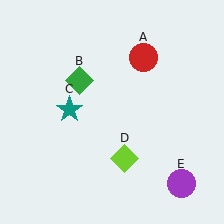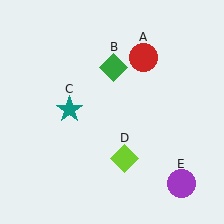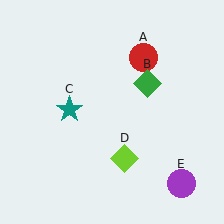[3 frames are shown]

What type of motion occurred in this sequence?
The green diamond (object B) rotated clockwise around the center of the scene.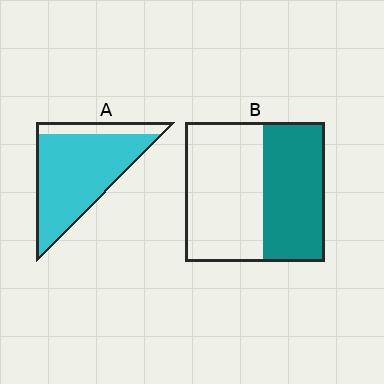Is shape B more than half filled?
No.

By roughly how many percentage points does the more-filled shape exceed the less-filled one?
By roughly 40 percentage points (A over B).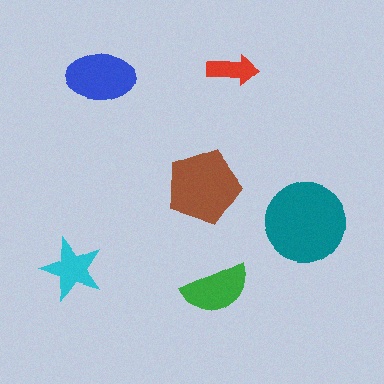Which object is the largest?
The teal circle.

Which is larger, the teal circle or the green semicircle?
The teal circle.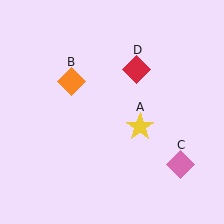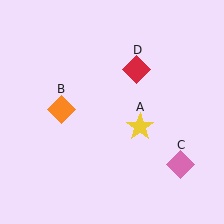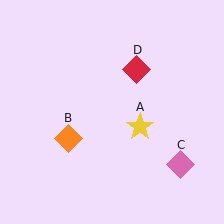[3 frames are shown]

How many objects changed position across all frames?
1 object changed position: orange diamond (object B).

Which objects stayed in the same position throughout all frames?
Yellow star (object A) and pink diamond (object C) and red diamond (object D) remained stationary.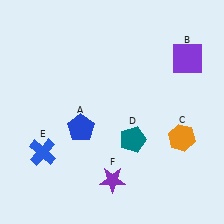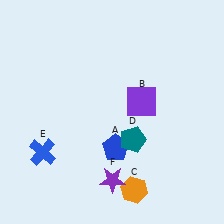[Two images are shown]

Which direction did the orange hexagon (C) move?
The orange hexagon (C) moved down.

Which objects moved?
The objects that moved are: the blue pentagon (A), the purple square (B), the orange hexagon (C).